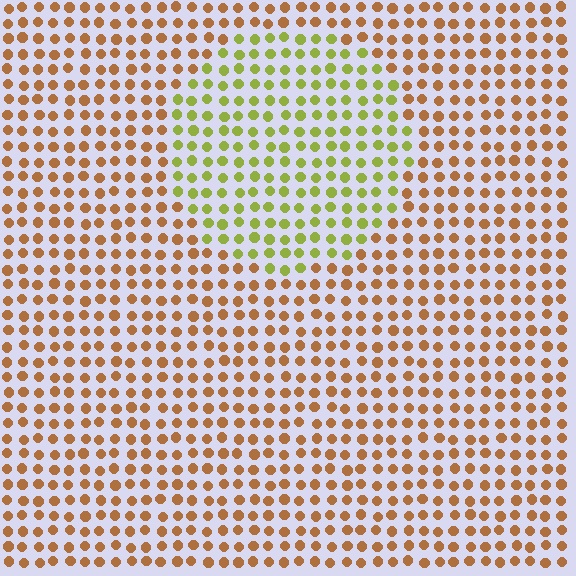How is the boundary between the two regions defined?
The boundary is defined purely by a slight shift in hue (about 52 degrees). Spacing, size, and orientation are identical on both sides.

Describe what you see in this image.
The image is filled with small brown elements in a uniform arrangement. A circle-shaped region is visible where the elements are tinted to a slightly different hue, forming a subtle color boundary.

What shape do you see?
I see a circle.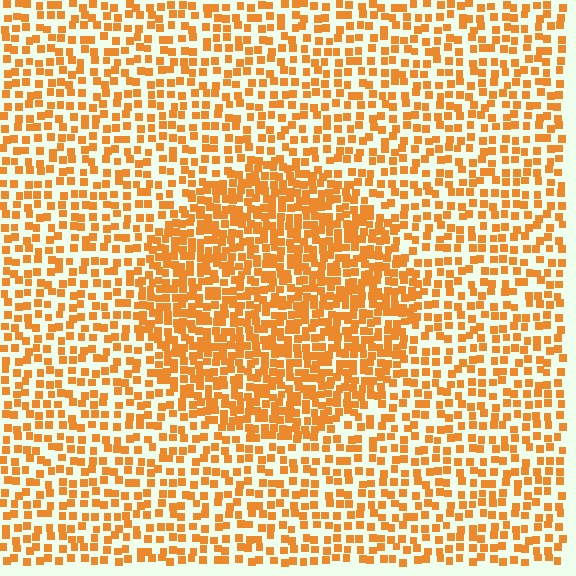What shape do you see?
I see a circle.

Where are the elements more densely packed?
The elements are more densely packed inside the circle boundary.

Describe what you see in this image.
The image contains small orange elements arranged at two different densities. A circle-shaped region is visible where the elements are more densely packed than the surrounding area.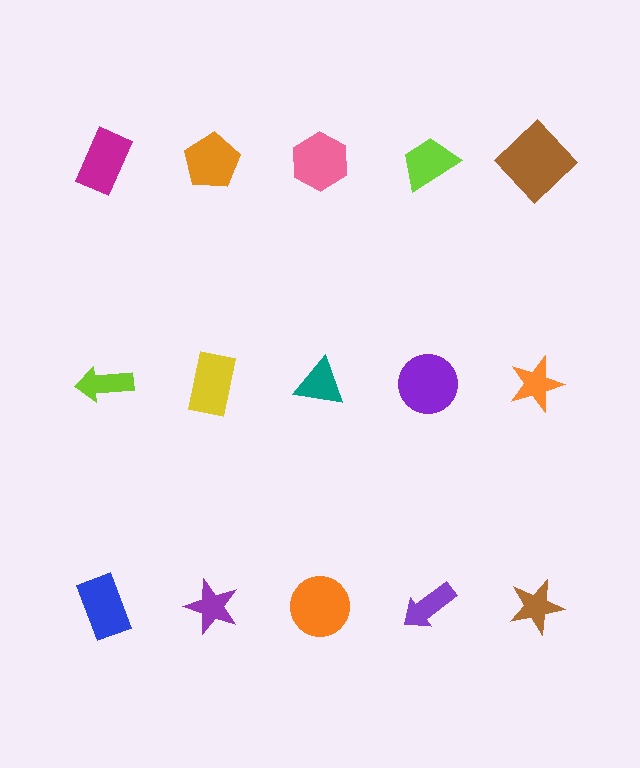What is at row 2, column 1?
A lime arrow.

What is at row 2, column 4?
A purple circle.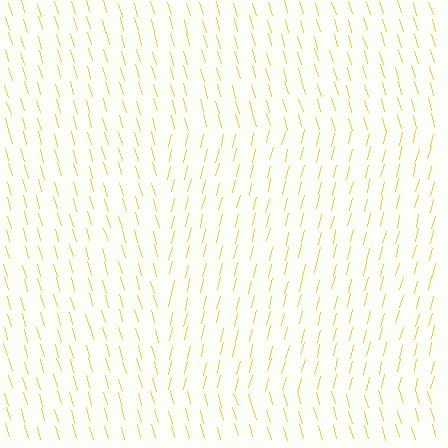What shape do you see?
I see a rectangle.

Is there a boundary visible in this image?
Yes, there is a texture boundary formed by a change in line orientation.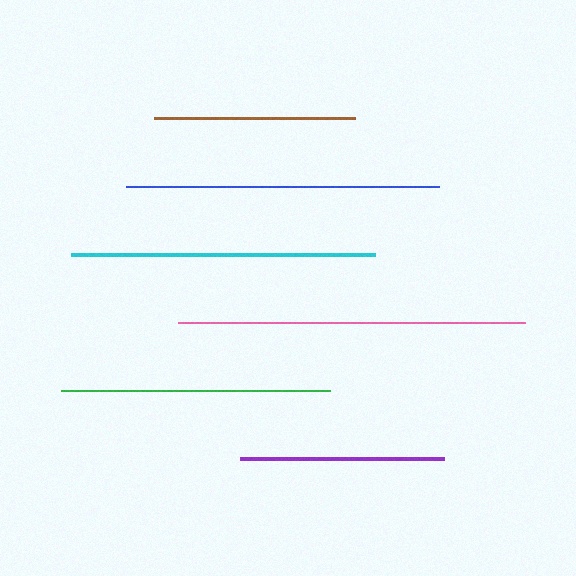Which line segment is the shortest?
The brown line is the shortest at approximately 201 pixels.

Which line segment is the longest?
The pink line is the longest at approximately 347 pixels.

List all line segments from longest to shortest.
From longest to shortest: pink, blue, cyan, green, purple, brown.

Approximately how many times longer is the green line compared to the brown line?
The green line is approximately 1.3 times the length of the brown line.